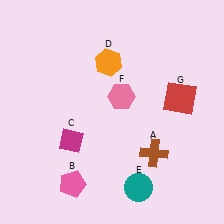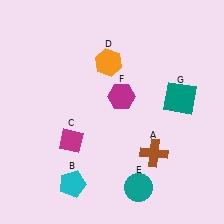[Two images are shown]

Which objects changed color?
B changed from pink to cyan. F changed from pink to magenta. G changed from red to teal.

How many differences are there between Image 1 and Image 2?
There are 3 differences between the two images.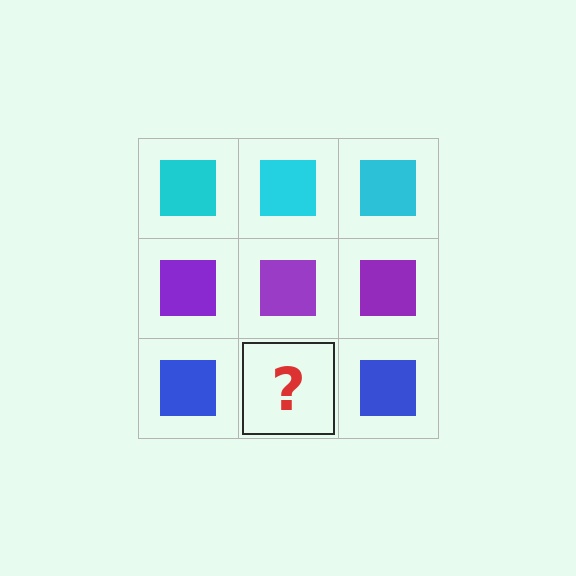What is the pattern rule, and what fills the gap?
The rule is that each row has a consistent color. The gap should be filled with a blue square.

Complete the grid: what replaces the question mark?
The question mark should be replaced with a blue square.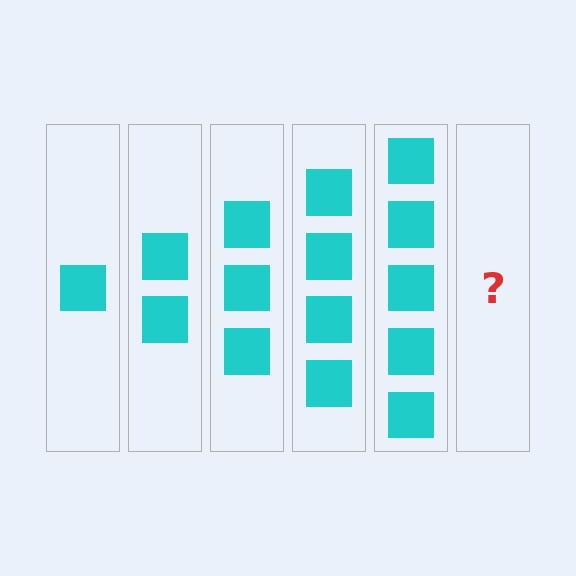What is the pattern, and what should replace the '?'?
The pattern is that each step adds one more square. The '?' should be 6 squares.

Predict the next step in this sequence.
The next step is 6 squares.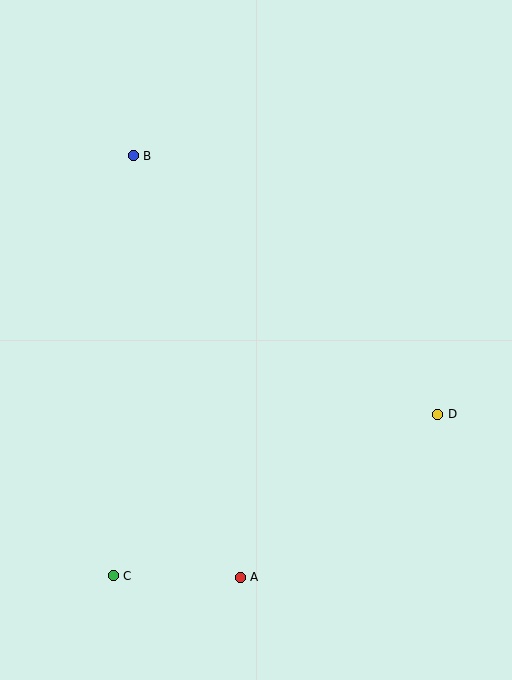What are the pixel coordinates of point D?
Point D is at (438, 414).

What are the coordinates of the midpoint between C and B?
The midpoint between C and B is at (123, 366).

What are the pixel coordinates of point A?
Point A is at (240, 577).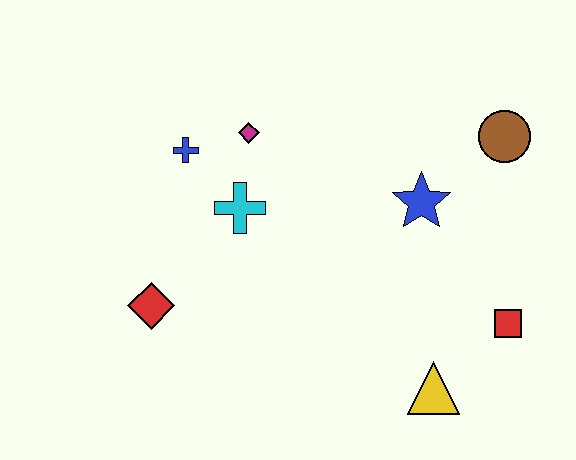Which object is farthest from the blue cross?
The red square is farthest from the blue cross.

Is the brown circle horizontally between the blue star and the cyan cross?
No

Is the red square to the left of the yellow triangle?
No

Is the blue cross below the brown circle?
Yes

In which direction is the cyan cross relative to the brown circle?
The cyan cross is to the left of the brown circle.